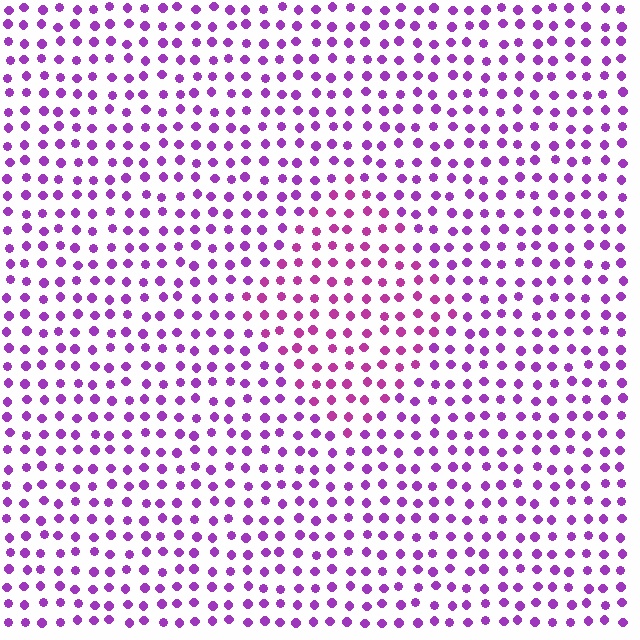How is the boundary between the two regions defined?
The boundary is defined purely by a slight shift in hue (about 27 degrees). Spacing, size, and orientation are identical on both sides.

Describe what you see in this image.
The image is filled with small purple elements in a uniform arrangement. A diamond-shaped region is visible where the elements are tinted to a slightly different hue, forming a subtle color boundary.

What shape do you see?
I see a diamond.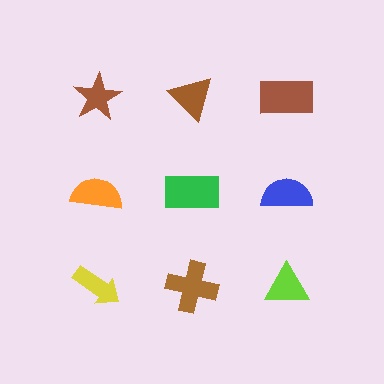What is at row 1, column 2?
A brown triangle.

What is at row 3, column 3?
A lime triangle.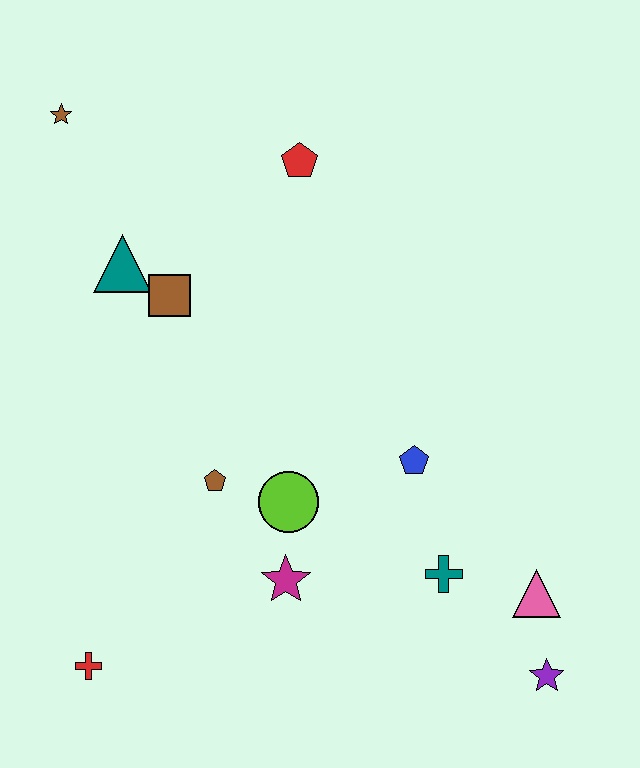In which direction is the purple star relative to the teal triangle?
The purple star is to the right of the teal triangle.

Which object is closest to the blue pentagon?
The teal cross is closest to the blue pentagon.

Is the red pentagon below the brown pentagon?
No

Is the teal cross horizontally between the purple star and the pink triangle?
No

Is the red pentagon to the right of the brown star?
Yes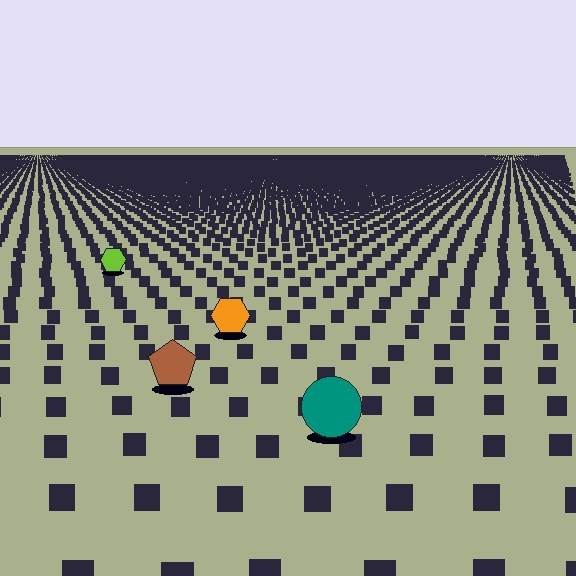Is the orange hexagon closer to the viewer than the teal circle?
No. The teal circle is closer — you can tell from the texture gradient: the ground texture is coarser near it.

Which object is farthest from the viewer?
The lime hexagon is farthest from the viewer. It appears smaller and the ground texture around it is denser.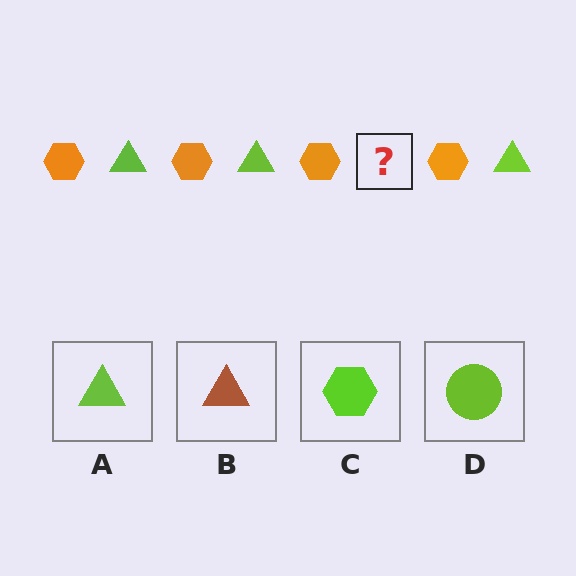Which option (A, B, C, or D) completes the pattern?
A.